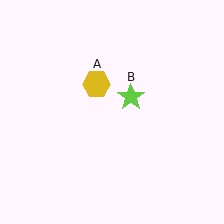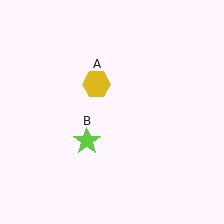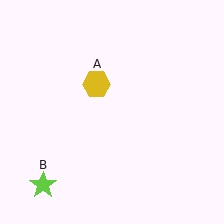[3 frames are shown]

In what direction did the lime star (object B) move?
The lime star (object B) moved down and to the left.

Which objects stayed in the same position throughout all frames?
Yellow hexagon (object A) remained stationary.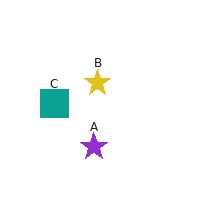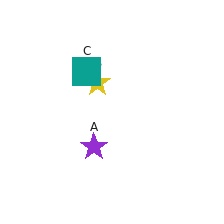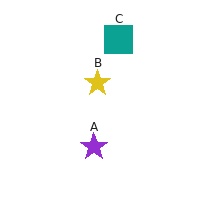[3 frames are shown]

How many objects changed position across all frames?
1 object changed position: teal square (object C).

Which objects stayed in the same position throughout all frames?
Purple star (object A) and yellow star (object B) remained stationary.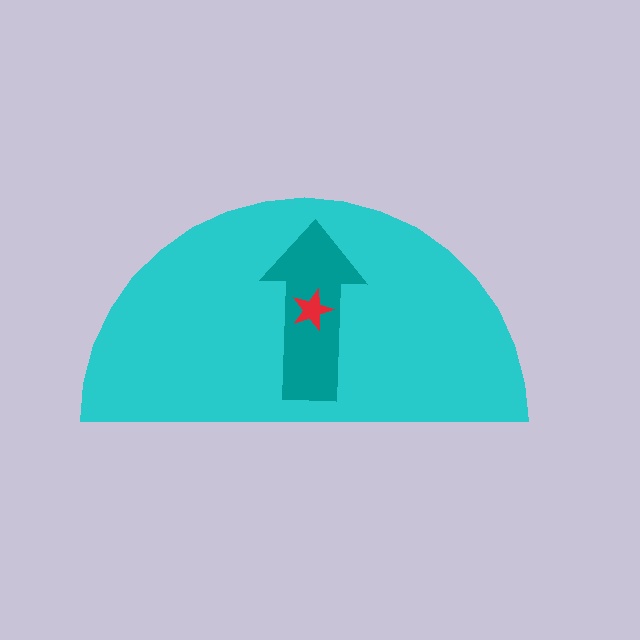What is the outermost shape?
The cyan semicircle.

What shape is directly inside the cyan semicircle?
The teal arrow.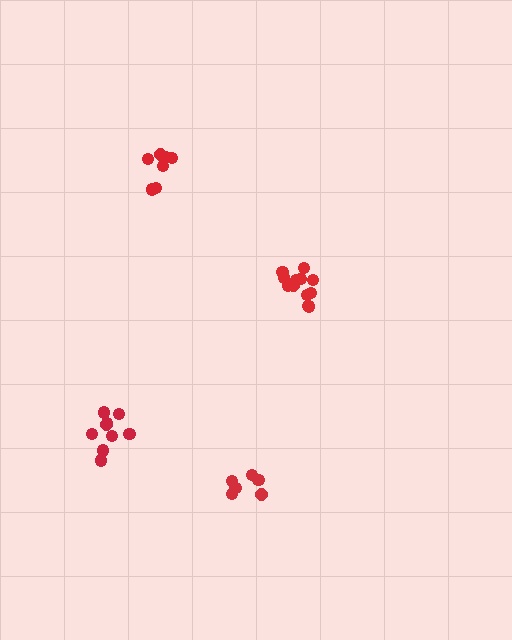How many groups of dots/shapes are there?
There are 4 groups.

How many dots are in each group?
Group 1: 12 dots, Group 2: 7 dots, Group 3: 9 dots, Group 4: 6 dots (34 total).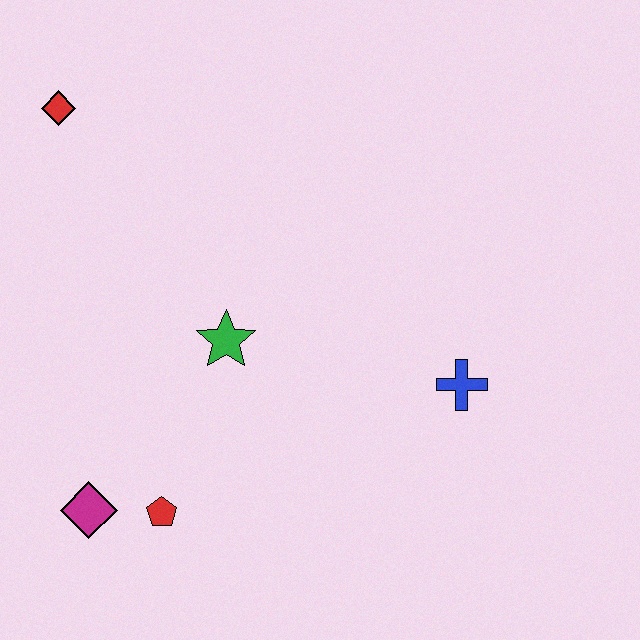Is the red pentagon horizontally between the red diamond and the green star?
Yes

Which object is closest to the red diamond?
The green star is closest to the red diamond.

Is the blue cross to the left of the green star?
No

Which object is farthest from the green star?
The red diamond is farthest from the green star.